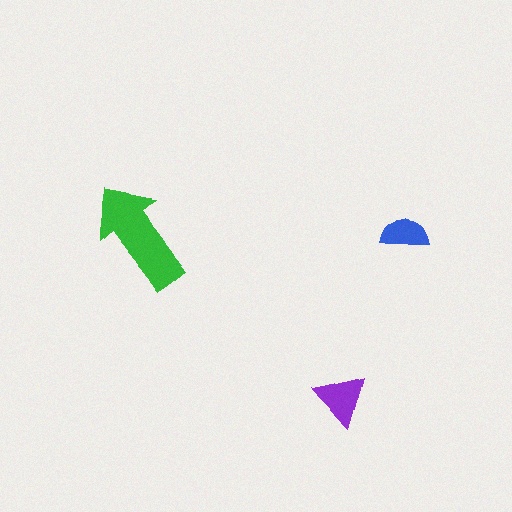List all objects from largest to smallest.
The green arrow, the purple triangle, the blue semicircle.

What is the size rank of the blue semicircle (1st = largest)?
3rd.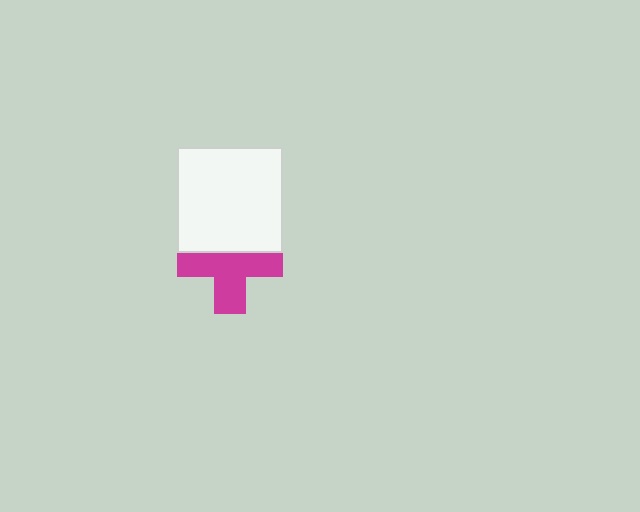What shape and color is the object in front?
The object in front is a white square.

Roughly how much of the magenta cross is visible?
About half of it is visible (roughly 64%).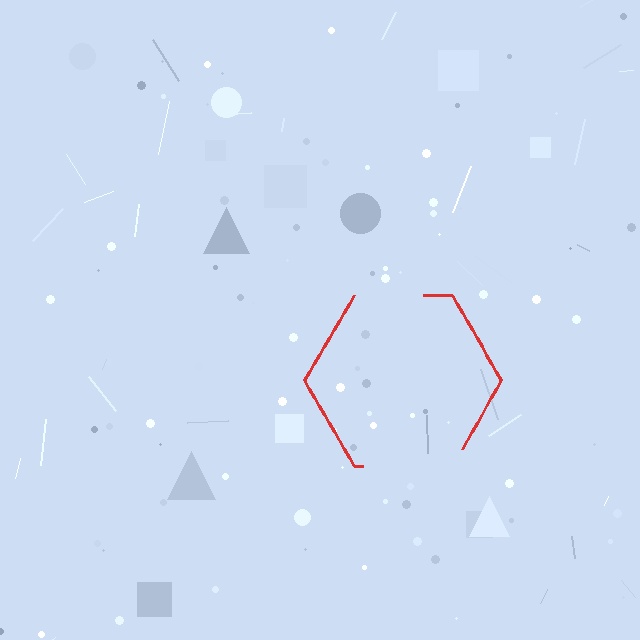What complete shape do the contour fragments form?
The contour fragments form a hexagon.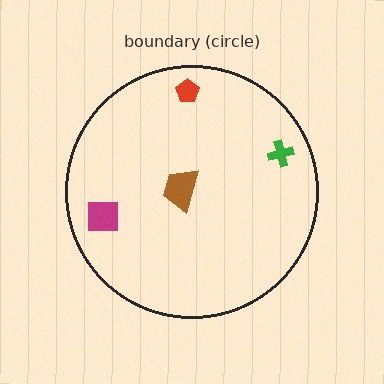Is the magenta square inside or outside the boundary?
Inside.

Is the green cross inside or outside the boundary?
Inside.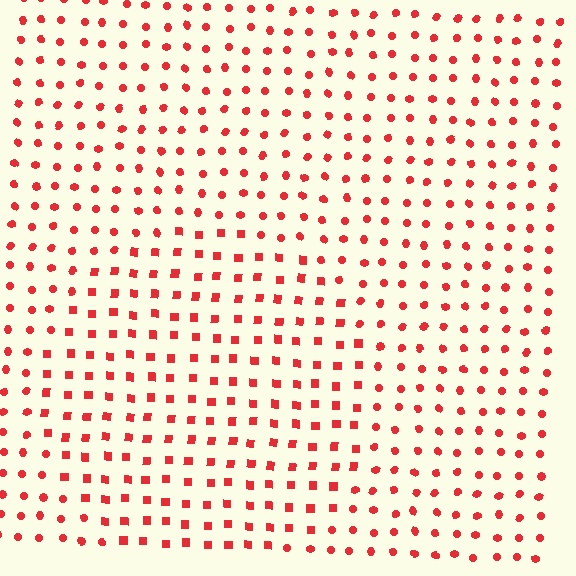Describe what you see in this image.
The image is filled with small red elements arranged in a uniform grid. A circle-shaped region contains squares, while the surrounding area contains circles. The boundary is defined purely by the change in element shape.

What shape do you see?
I see a circle.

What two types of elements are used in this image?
The image uses squares inside the circle region and circles outside it.